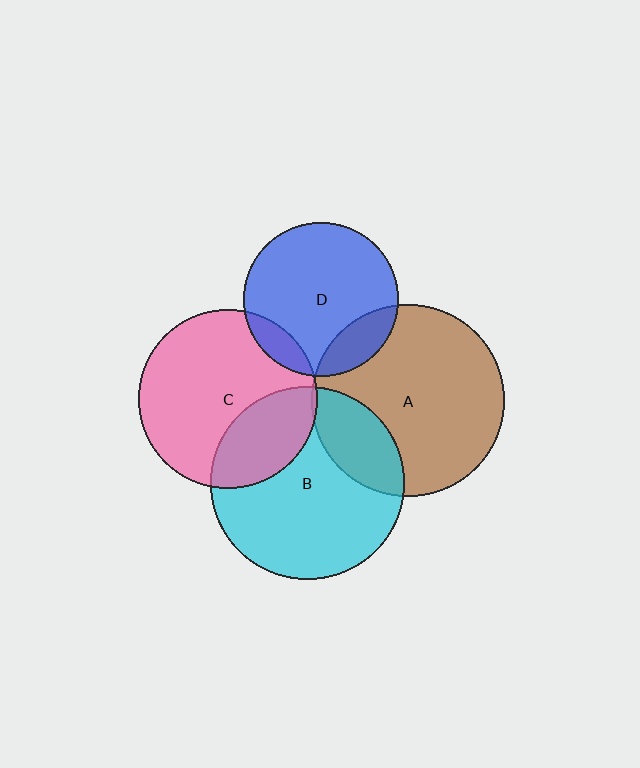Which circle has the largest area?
Circle B (cyan).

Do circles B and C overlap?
Yes.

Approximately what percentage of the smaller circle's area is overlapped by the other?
Approximately 30%.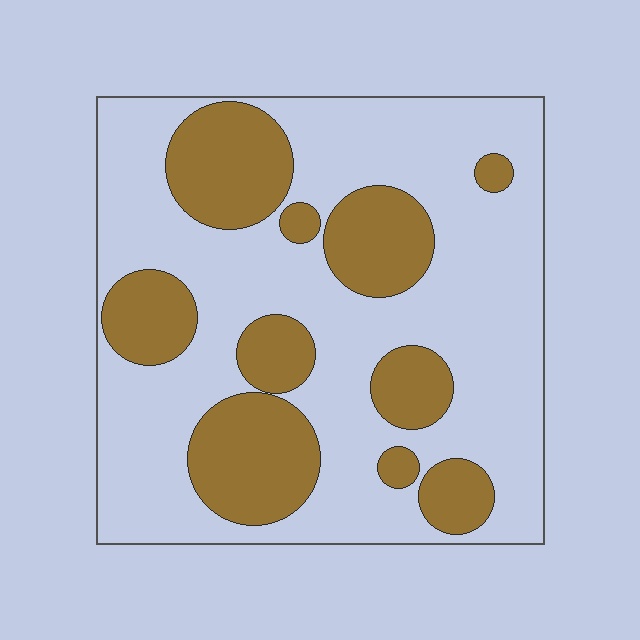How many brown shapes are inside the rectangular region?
10.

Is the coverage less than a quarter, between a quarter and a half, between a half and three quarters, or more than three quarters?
Between a quarter and a half.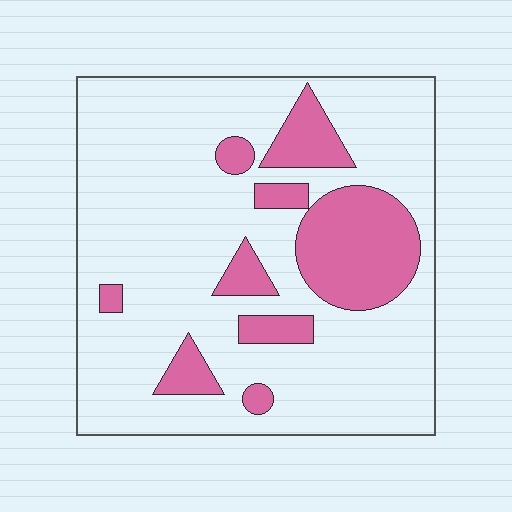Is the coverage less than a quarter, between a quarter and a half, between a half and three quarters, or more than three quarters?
Less than a quarter.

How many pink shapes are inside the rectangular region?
9.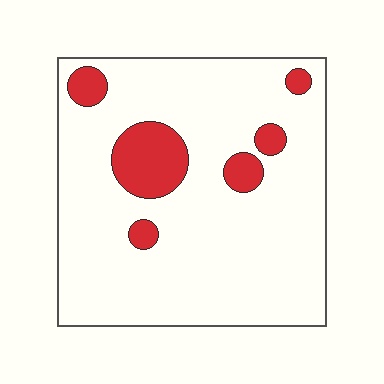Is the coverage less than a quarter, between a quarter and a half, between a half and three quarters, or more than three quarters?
Less than a quarter.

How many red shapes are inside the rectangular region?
6.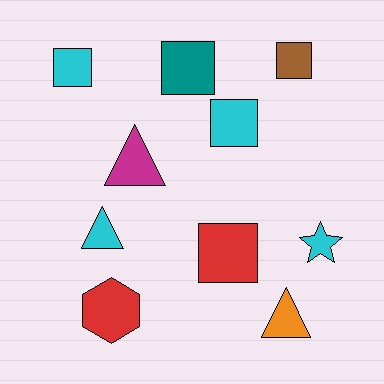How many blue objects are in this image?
There are no blue objects.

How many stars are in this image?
There is 1 star.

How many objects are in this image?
There are 10 objects.